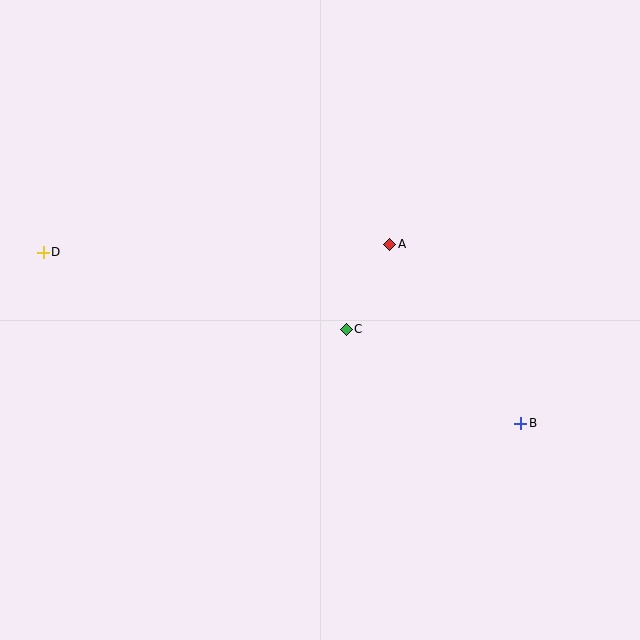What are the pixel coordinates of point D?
Point D is at (43, 252).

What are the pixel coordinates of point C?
Point C is at (346, 329).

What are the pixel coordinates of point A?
Point A is at (390, 244).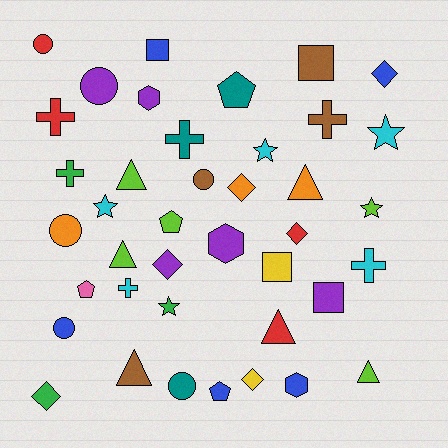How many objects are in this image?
There are 40 objects.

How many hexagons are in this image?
There are 3 hexagons.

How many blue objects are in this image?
There are 5 blue objects.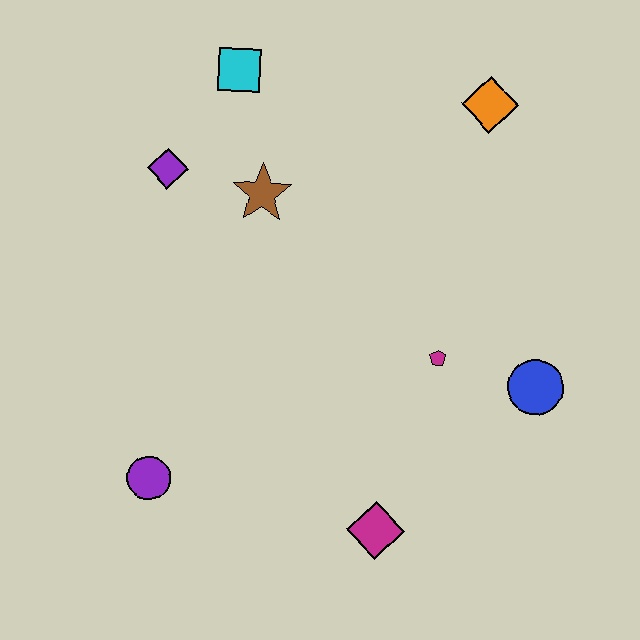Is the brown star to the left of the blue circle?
Yes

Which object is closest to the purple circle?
The magenta diamond is closest to the purple circle.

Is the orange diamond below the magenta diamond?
No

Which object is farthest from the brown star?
The magenta diamond is farthest from the brown star.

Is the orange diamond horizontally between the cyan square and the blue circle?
Yes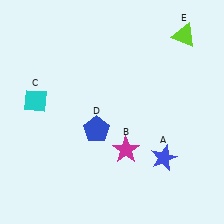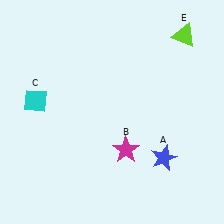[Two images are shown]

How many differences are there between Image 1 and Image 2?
There is 1 difference between the two images.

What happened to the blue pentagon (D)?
The blue pentagon (D) was removed in Image 2. It was in the bottom-left area of Image 1.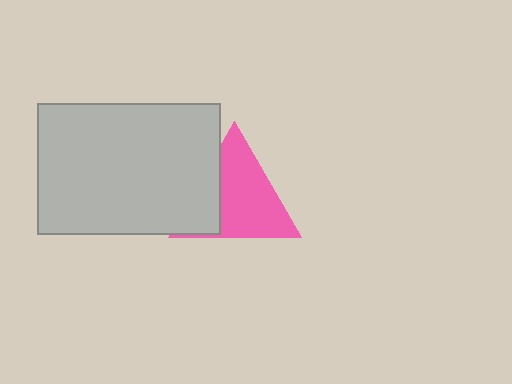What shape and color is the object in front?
The object in front is a light gray rectangle.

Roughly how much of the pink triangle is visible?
Most of it is visible (roughly 69%).